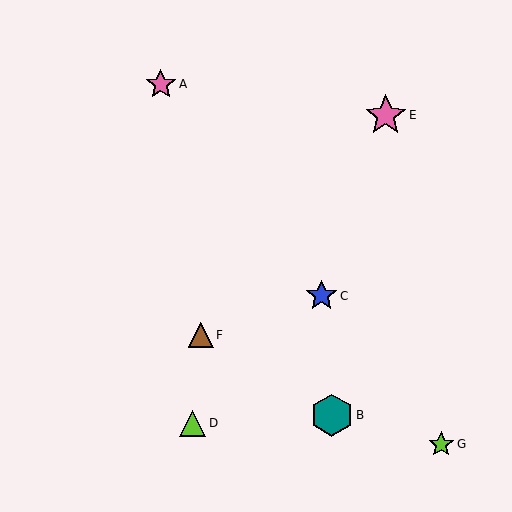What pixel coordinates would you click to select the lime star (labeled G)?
Click at (441, 444) to select the lime star G.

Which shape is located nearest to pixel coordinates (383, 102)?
The pink star (labeled E) at (386, 115) is nearest to that location.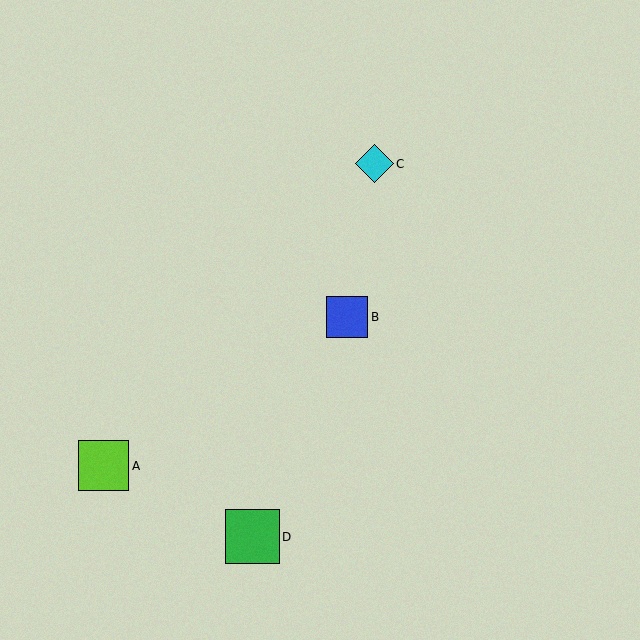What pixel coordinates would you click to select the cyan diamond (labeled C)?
Click at (375, 164) to select the cyan diamond C.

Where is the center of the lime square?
The center of the lime square is at (104, 466).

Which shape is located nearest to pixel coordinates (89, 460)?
The lime square (labeled A) at (104, 466) is nearest to that location.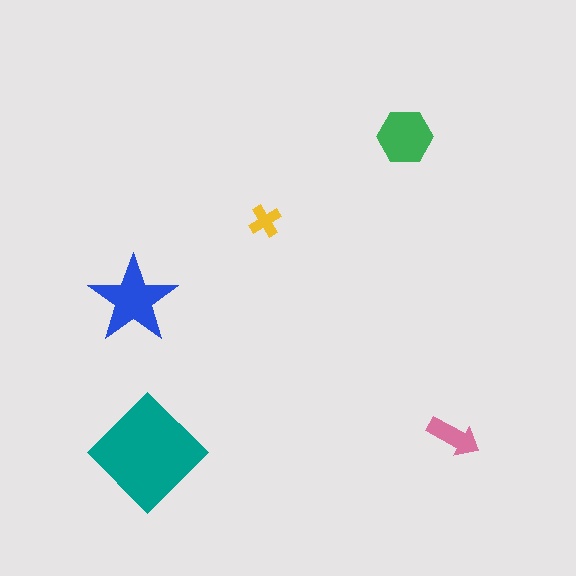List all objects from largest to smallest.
The teal diamond, the blue star, the green hexagon, the pink arrow, the yellow cross.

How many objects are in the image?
There are 5 objects in the image.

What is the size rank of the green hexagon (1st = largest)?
3rd.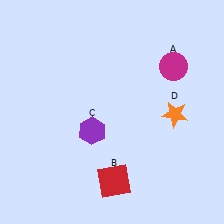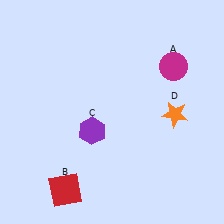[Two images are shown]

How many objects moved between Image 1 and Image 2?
1 object moved between the two images.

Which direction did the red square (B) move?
The red square (B) moved left.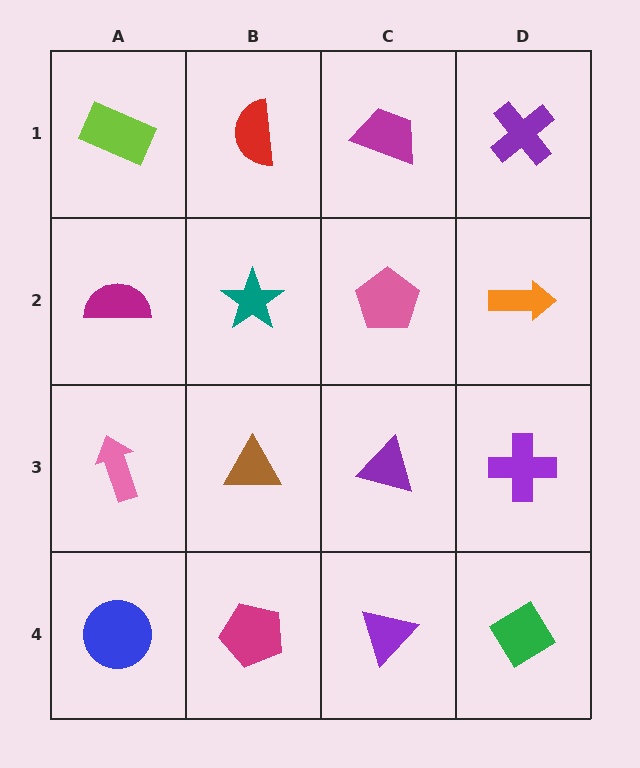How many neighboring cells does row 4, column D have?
2.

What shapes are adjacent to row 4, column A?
A pink arrow (row 3, column A), a magenta pentagon (row 4, column B).